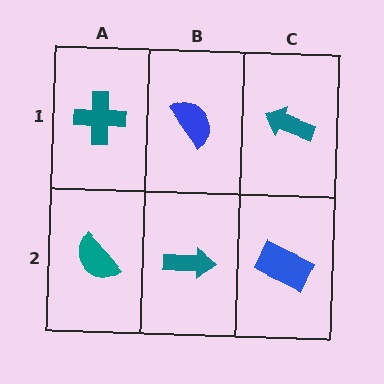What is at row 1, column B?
A blue semicircle.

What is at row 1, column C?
A teal arrow.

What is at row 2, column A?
A teal semicircle.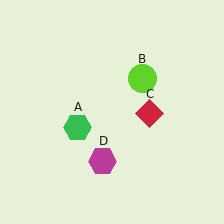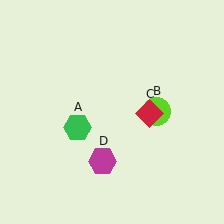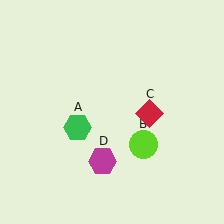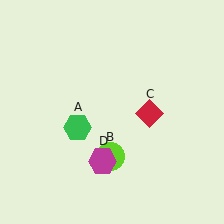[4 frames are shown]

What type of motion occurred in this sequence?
The lime circle (object B) rotated clockwise around the center of the scene.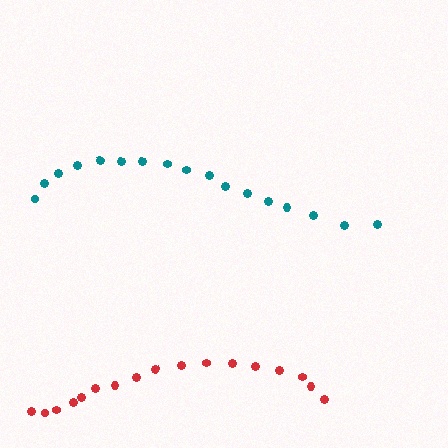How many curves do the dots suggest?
There are 2 distinct paths.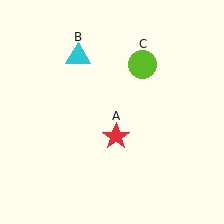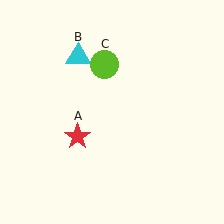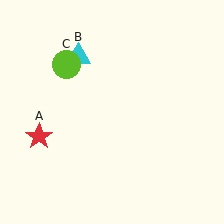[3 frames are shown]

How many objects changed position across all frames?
2 objects changed position: red star (object A), lime circle (object C).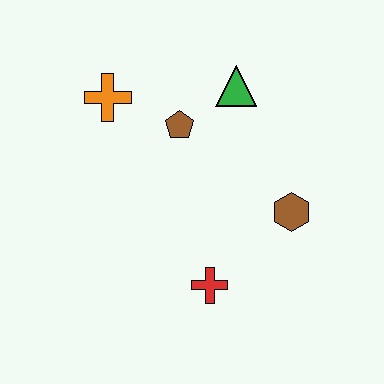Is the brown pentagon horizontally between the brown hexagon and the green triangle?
No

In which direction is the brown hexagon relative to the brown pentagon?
The brown hexagon is to the right of the brown pentagon.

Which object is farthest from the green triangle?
The red cross is farthest from the green triangle.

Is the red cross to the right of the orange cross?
Yes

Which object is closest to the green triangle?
The brown pentagon is closest to the green triangle.